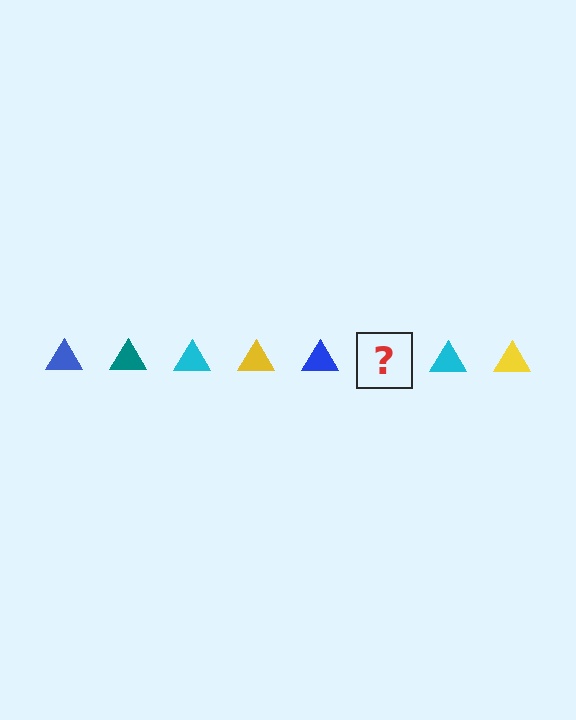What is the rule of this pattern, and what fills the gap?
The rule is that the pattern cycles through blue, teal, cyan, yellow triangles. The gap should be filled with a teal triangle.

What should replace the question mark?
The question mark should be replaced with a teal triangle.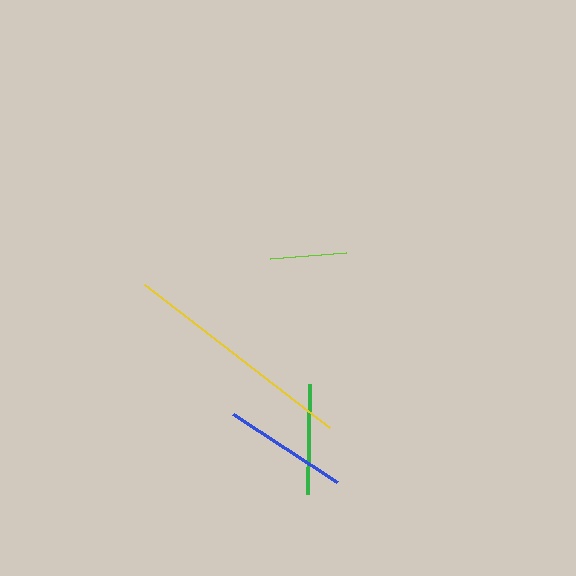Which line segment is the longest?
The yellow line is the longest at approximately 234 pixels.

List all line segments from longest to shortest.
From longest to shortest: yellow, blue, green, lime.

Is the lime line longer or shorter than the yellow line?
The yellow line is longer than the lime line.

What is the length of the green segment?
The green segment is approximately 110 pixels long.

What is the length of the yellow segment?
The yellow segment is approximately 234 pixels long.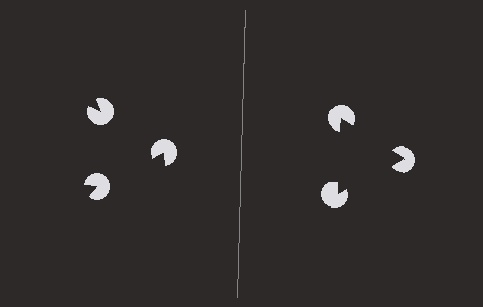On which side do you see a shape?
An illusory triangle appears on the right side. On the left side the wedge cuts are rotated, so no coherent shape forms.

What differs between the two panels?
The pac-man discs are positioned identically on both sides; only the wedge orientations differ. On the right they align to a triangle; on the left they are misaligned.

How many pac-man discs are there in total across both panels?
6 — 3 on each side.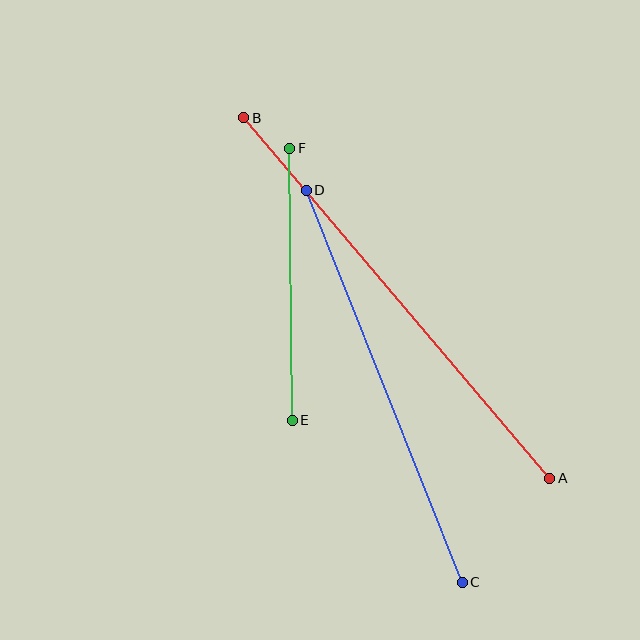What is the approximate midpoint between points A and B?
The midpoint is at approximately (397, 298) pixels.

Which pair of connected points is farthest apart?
Points A and B are farthest apart.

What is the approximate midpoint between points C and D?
The midpoint is at approximately (384, 386) pixels.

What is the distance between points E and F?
The distance is approximately 272 pixels.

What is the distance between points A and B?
The distance is approximately 473 pixels.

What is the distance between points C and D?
The distance is approximately 422 pixels.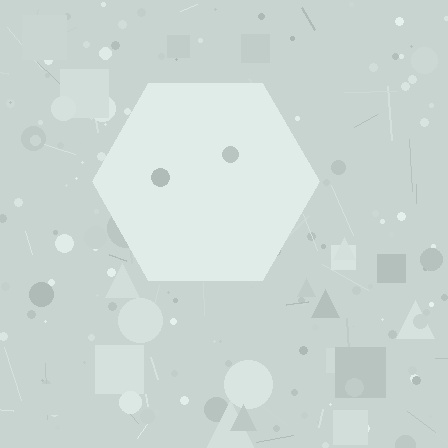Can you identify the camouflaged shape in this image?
The camouflaged shape is a hexagon.